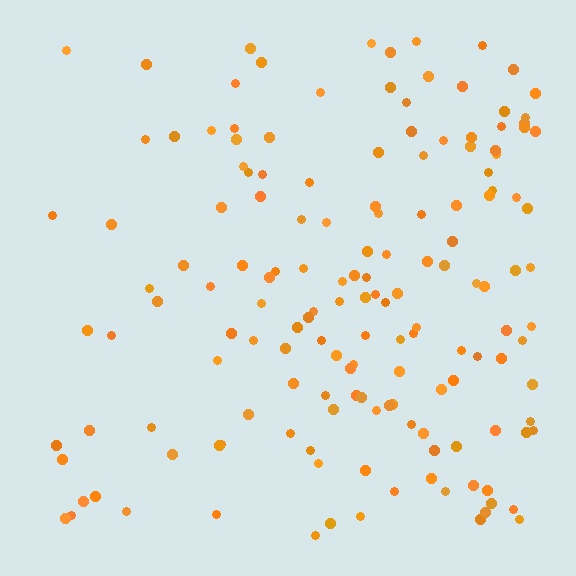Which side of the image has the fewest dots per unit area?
The left.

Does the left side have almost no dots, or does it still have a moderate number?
Still a moderate number, just noticeably fewer than the right.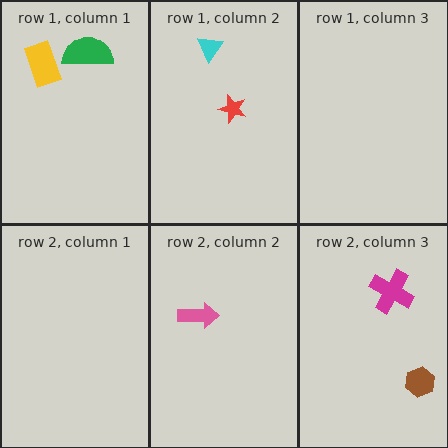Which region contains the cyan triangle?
The row 1, column 2 region.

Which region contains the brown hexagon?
The row 2, column 3 region.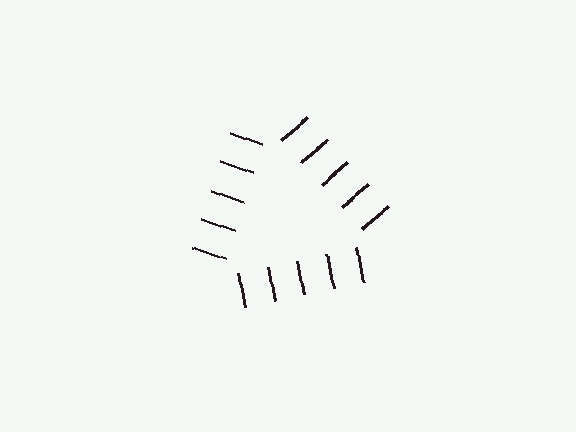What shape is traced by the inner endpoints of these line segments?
An illusory triangle — the line segments terminate on its edges but no continuous stroke is drawn.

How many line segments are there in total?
15 — 5 along each of the 3 edges.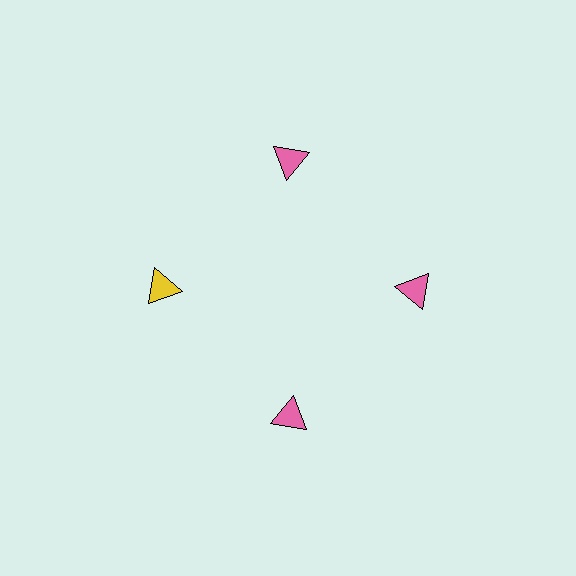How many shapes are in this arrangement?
There are 4 shapes arranged in a ring pattern.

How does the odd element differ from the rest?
It has a different color: yellow instead of pink.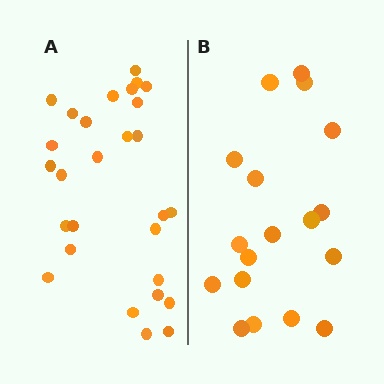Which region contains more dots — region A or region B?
Region A (the left region) has more dots.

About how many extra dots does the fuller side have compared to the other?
Region A has roughly 10 or so more dots than region B.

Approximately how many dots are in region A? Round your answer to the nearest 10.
About 30 dots. (The exact count is 28, which rounds to 30.)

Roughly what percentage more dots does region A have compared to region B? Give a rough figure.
About 55% more.